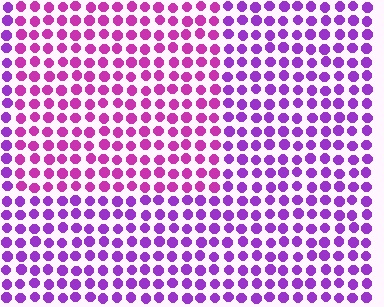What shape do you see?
I see a rectangle.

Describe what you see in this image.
The image is filled with small purple elements in a uniform arrangement. A rectangle-shaped region is visible where the elements are tinted to a slightly different hue, forming a subtle color boundary.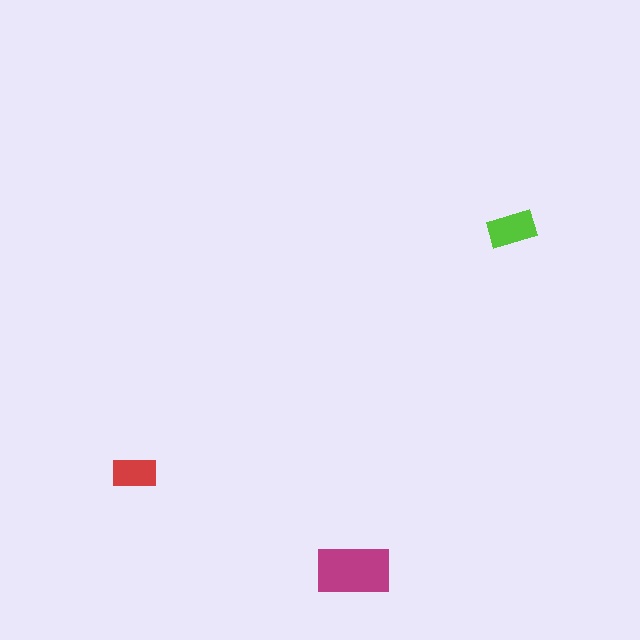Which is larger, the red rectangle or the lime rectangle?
The lime one.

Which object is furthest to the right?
The lime rectangle is rightmost.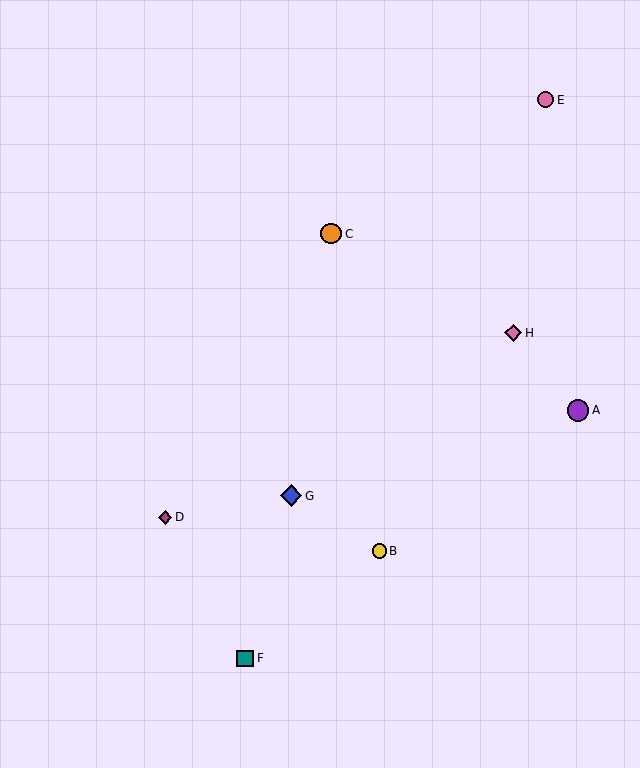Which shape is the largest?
The blue diamond (labeled G) is the largest.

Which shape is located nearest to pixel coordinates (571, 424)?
The purple circle (labeled A) at (578, 410) is nearest to that location.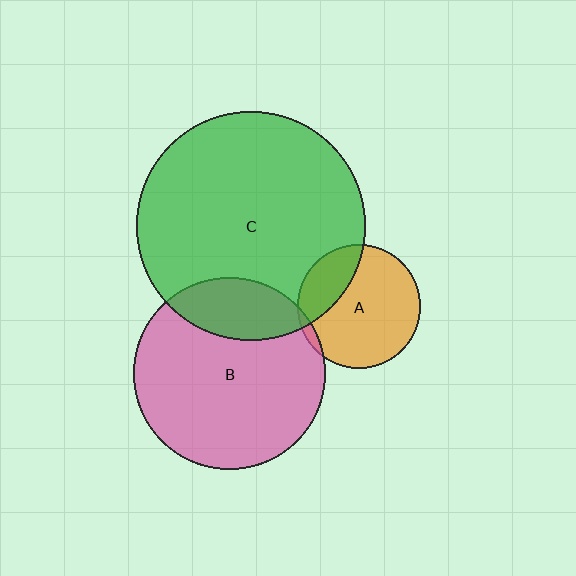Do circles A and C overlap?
Yes.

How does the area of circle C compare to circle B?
Approximately 1.4 times.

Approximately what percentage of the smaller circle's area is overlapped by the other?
Approximately 25%.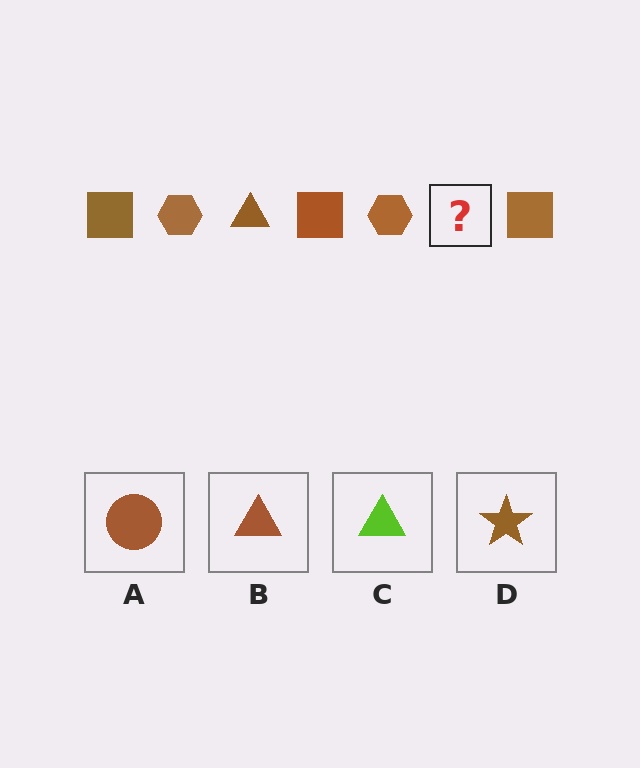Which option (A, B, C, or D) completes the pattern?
B.